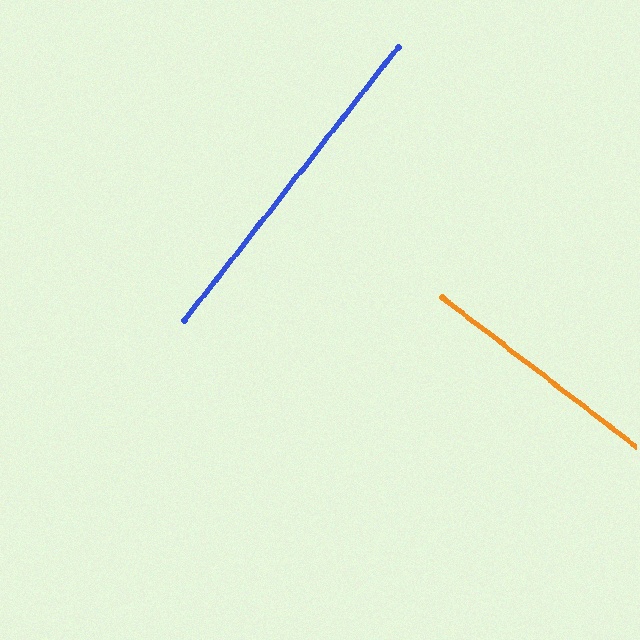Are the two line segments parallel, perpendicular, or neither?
Perpendicular — they meet at approximately 89°.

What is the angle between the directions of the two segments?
Approximately 89 degrees.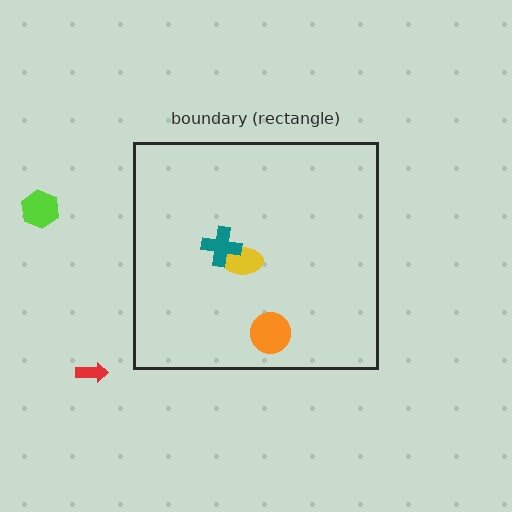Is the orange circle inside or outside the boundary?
Inside.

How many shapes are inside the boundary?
3 inside, 2 outside.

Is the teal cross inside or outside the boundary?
Inside.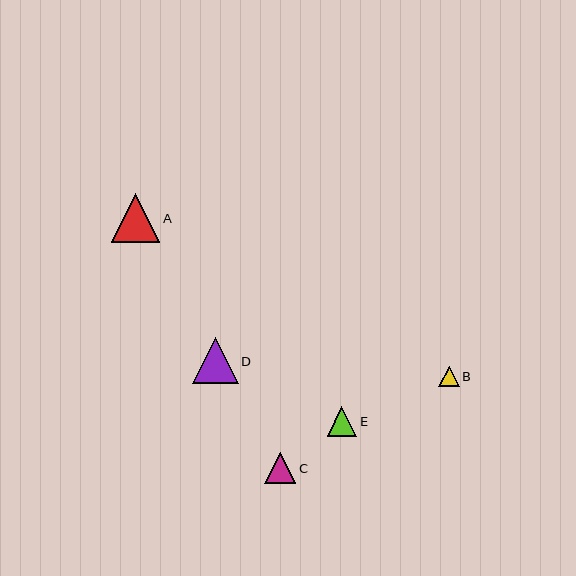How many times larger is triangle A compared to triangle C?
Triangle A is approximately 1.6 times the size of triangle C.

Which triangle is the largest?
Triangle A is the largest with a size of approximately 49 pixels.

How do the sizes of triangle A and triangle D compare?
Triangle A and triangle D are approximately the same size.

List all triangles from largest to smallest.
From largest to smallest: A, D, C, E, B.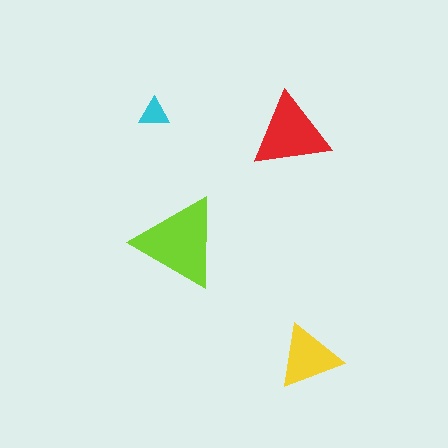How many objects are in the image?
There are 4 objects in the image.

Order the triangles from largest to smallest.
the lime one, the red one, the yellow one, the cyan one.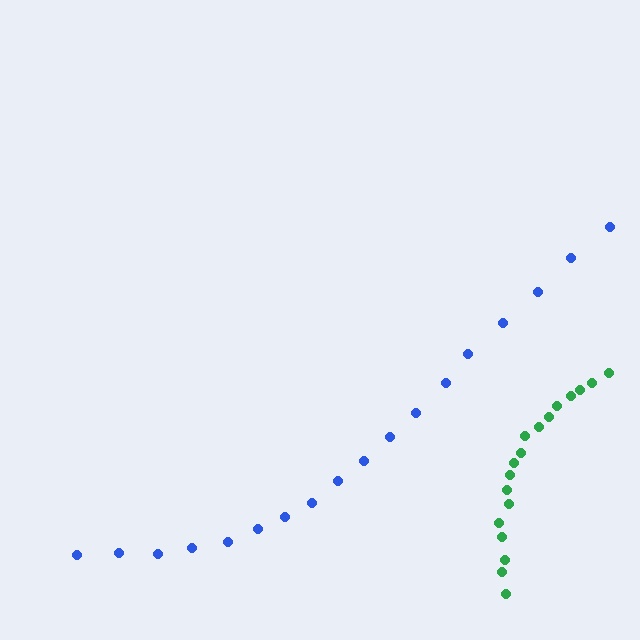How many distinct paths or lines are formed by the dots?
There are 2 distinct paths.